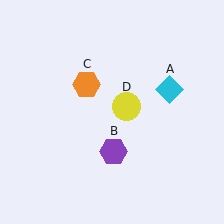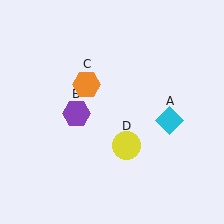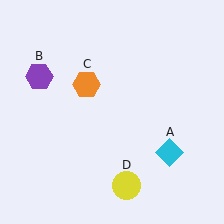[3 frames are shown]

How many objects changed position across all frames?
3 objects changed position: cyan diamond (object A), purple hexagon (object B), yellow circle (object D).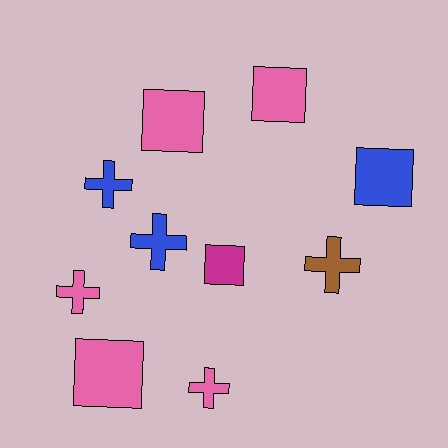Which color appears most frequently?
Pink, with 5 objects.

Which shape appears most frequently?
Square, with 5 objects.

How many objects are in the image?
There are 10 objects.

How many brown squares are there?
There are no brown squares.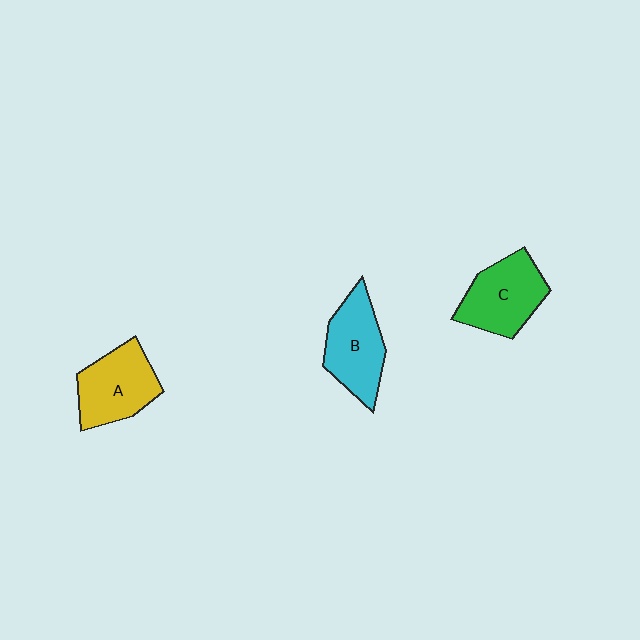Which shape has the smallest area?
Shape B (cyan).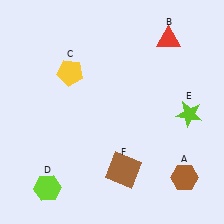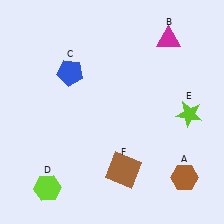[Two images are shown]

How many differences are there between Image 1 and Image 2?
There are 2 differences between the two images.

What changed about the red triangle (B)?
In Image 1, B is red. In Image 2, it changed to magenta.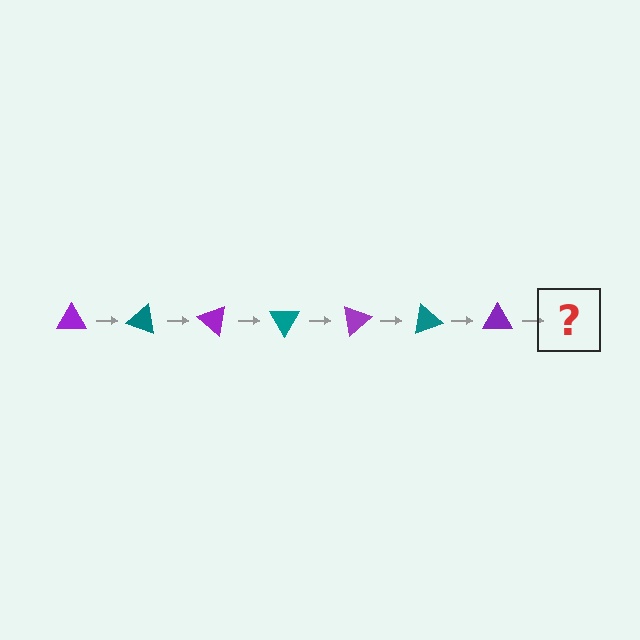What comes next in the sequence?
The next element should be a teal triangle, rotated 140 degrees from the start.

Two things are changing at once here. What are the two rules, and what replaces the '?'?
The two rules are that it rotates 20 degrees each step and the color cycles through purple and teal. The '?' should be a teal triangle, rotated 140 degrees from the start.